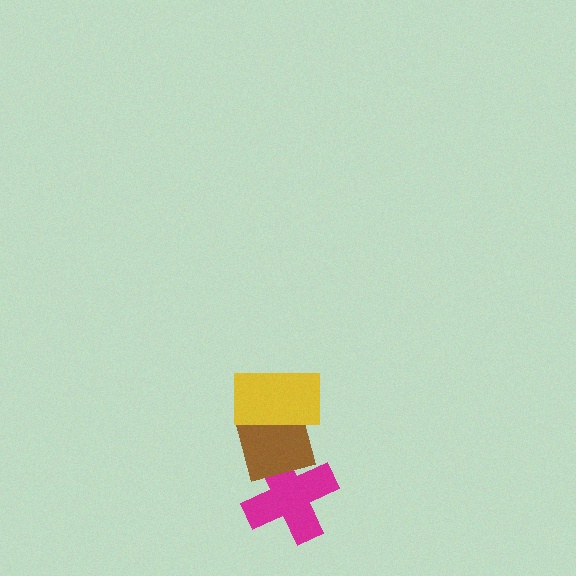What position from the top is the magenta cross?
The magenta cross is 3rd from the top.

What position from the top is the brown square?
The brown square is 2nd from the top.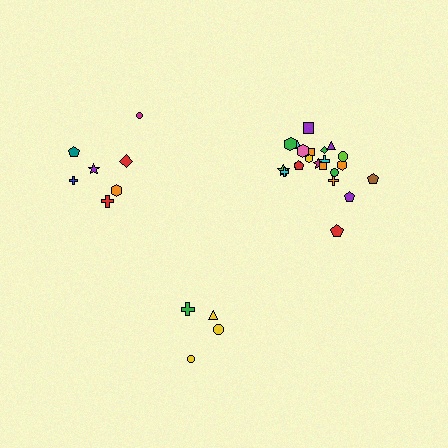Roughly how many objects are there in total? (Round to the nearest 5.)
Roughly 35 objects in total.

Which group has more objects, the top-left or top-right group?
The top-right group.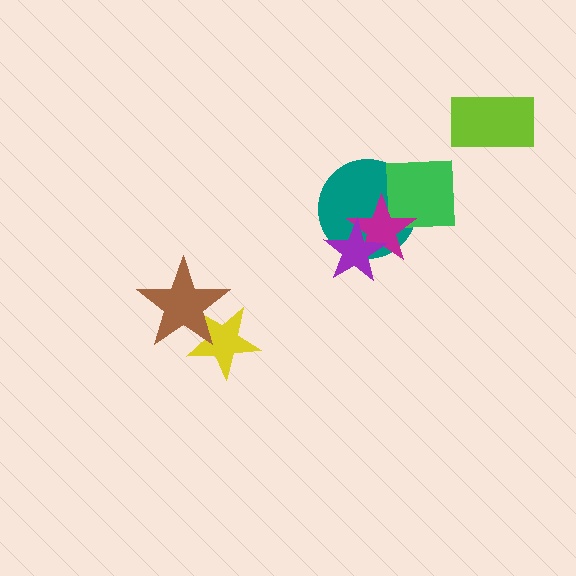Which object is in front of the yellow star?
The brown star is in front of the yellow star.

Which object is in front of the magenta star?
The purple star is in front of the magenta star.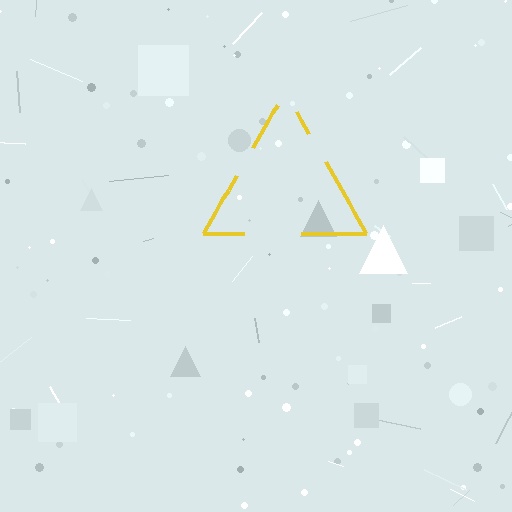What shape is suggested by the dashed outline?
The dashed outline suggests a triangle.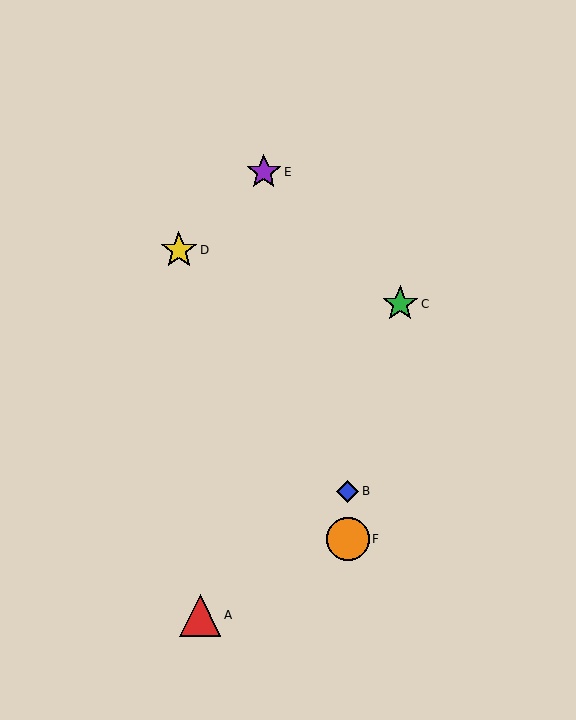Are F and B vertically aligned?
Yes, both are at x≈348.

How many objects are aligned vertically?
2 objects (B, F) are aligned vertically.